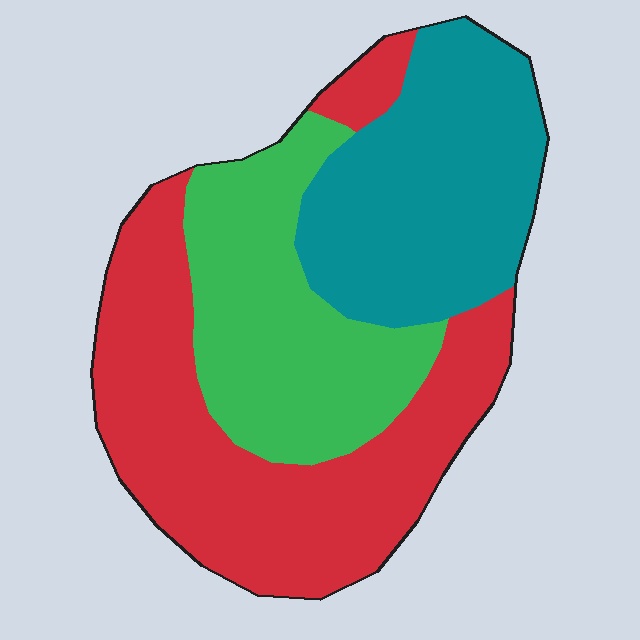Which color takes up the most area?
Red, at roughly 40%.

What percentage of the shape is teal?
Teal covers about 30% of the shape.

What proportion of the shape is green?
Green covers around 30% of the shape.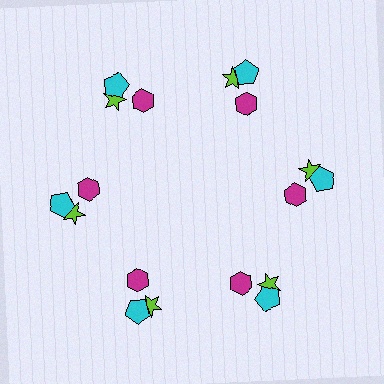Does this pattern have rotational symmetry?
Yes, this pattern has 6-fold rotational symmetry. It looks the same after rotating 60 degrees around the center.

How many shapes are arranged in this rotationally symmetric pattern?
There are 18 shapes, arranged in 6 groups of 3.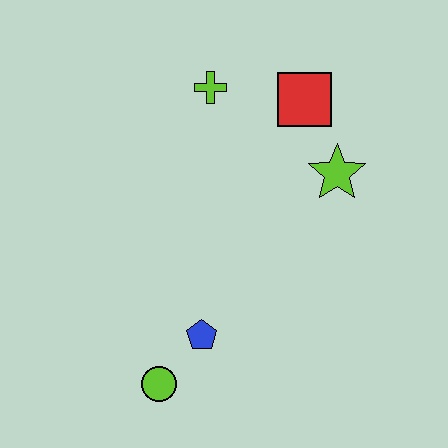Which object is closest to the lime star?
The red square is closest to the lime star.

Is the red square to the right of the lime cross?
Yes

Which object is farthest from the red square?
The lime circle is farthest from the red square.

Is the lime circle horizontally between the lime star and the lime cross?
No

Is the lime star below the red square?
Yes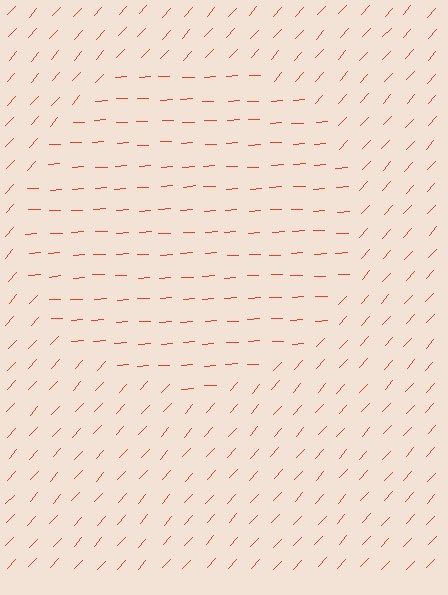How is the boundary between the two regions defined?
The boundary is defined purely by a change in line orientation (approximately 45 degrees difference). All lines are the same color and thickness.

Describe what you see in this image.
The image is filled with small red line segments. A circle region in the image has lines oriented differently from the surrounding lines, creating a visible texture boundary.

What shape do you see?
I see a circle.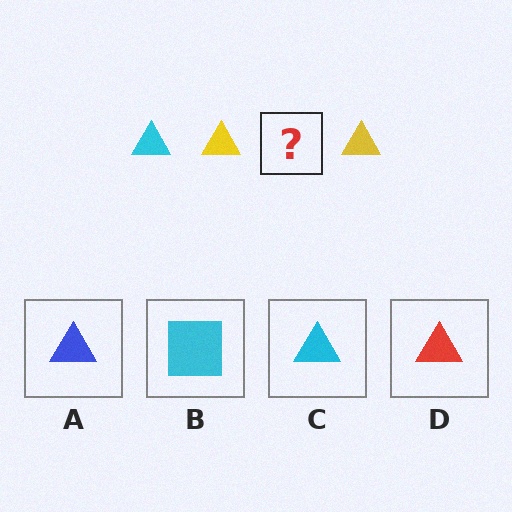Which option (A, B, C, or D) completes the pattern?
C.